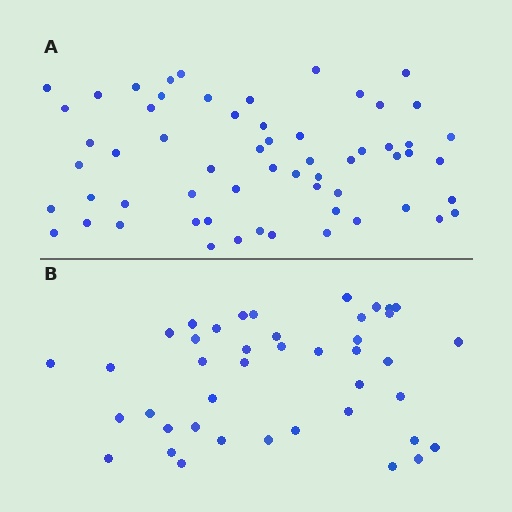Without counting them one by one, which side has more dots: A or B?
Region A (the top region) has more dots.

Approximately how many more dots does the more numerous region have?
Region A has approximately 20 more dots than region B.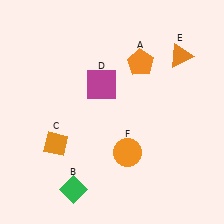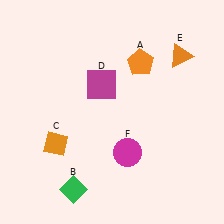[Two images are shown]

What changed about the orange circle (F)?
In Image 1, F is orange. In Image 2, it changed to magenta.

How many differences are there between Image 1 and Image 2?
There is 1 difference between the two images.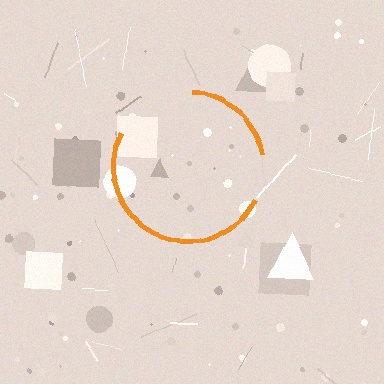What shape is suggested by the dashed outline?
The dashed outline suggests a circle.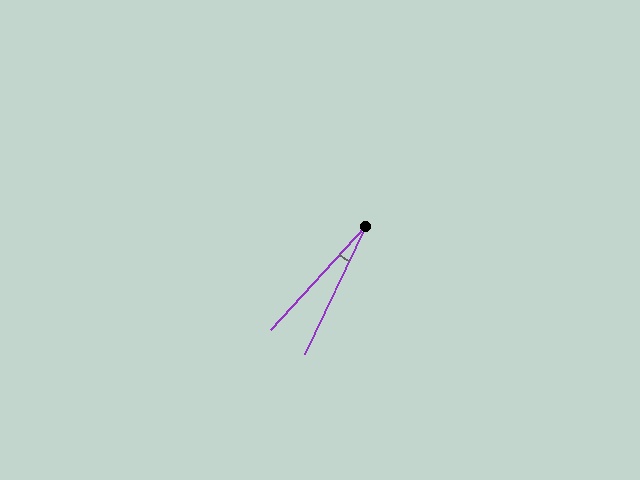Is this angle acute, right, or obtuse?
It is acute.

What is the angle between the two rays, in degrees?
Approximately 17 degrees.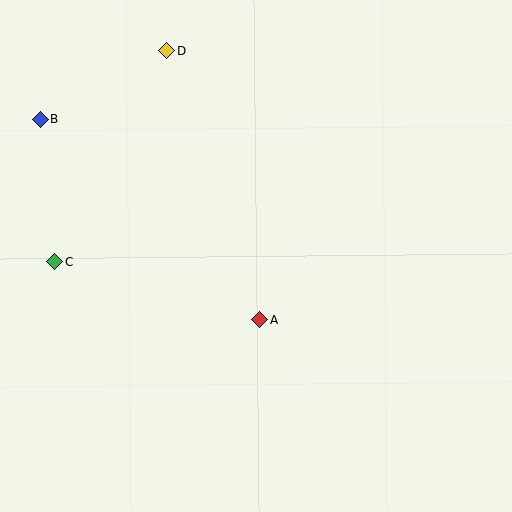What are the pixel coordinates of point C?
Point C is at (55, 262).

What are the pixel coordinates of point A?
Point A is at (259, 320).